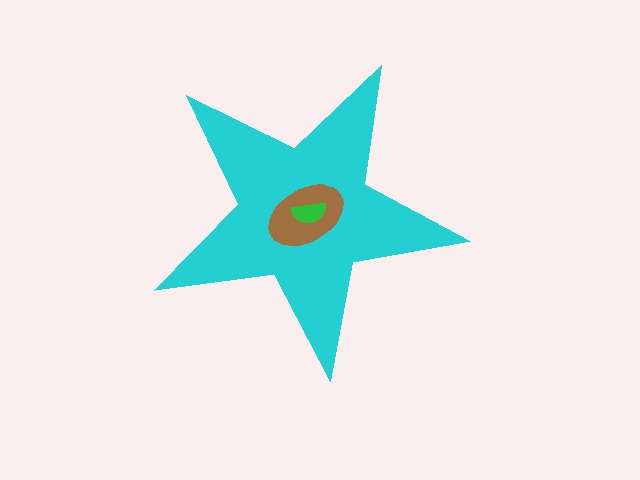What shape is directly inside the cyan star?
The brown ellipse.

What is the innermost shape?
The green semicircle.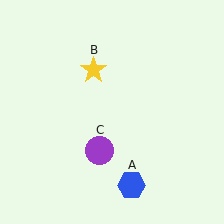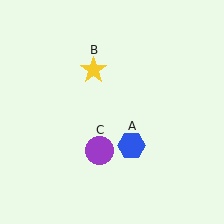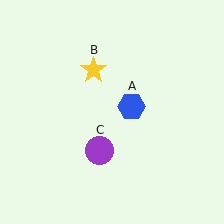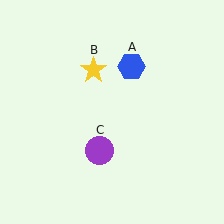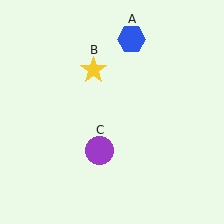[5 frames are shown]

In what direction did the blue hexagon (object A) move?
The blue hexagon (object A) moved up.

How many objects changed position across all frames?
1 object changed position: blue hexagon (object A).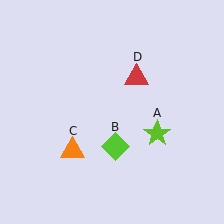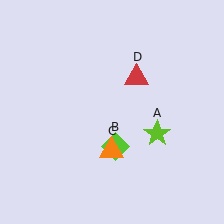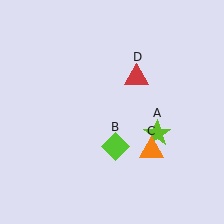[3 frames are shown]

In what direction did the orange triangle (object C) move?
The orange triangle (object C) moved right.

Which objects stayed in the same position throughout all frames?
Lime star (object A) and lime diamond (object B) and red triangle (object D) remained stationary.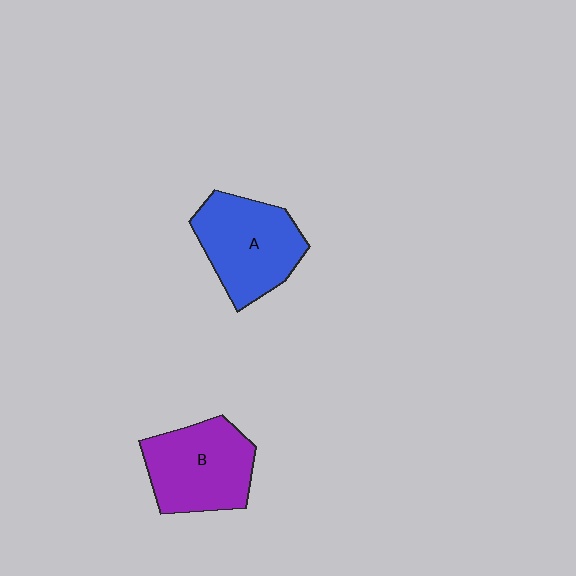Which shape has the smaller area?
Shape B (purple).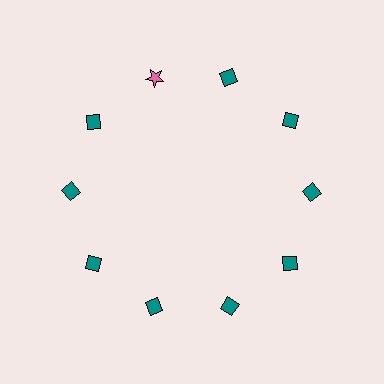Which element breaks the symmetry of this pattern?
The pink star at roughly the 11 o'clock position breaks the symmetry. All other shapes are teal diamonds.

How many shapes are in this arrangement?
There are 10 shapes arranged in a ring pattern.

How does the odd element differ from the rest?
It differs in both color (pink instead of teal) and shape (star instead of diamond).